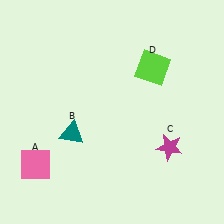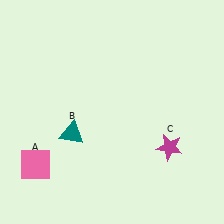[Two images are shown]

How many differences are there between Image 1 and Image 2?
There is 1 difference between the two images.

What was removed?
The lime square (D) was removed in Image 2.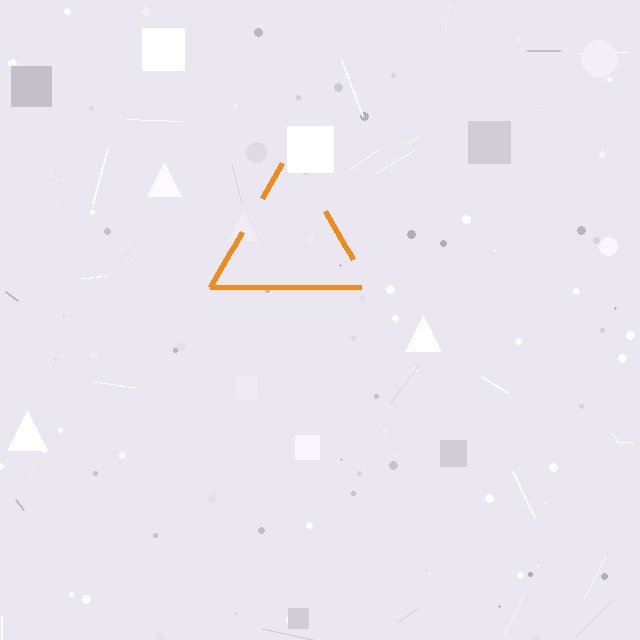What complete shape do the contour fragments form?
The contour fragments form a triangle.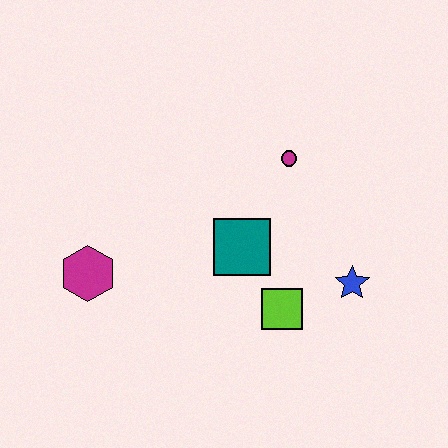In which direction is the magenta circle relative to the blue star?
The magenta circle is above the blue star.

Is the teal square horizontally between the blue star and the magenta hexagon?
Yes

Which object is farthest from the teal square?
The magenta hexagon is farthest from the teal square.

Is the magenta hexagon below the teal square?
Yes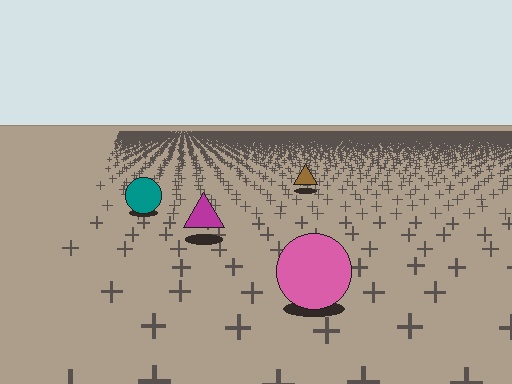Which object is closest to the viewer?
The pink circle is closest. The texture marks near it are larger and more spread out.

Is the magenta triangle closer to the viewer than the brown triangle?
Yes. The magenta triangle is closer — you can tell from the texture gradient: the ground texture is coarser near it.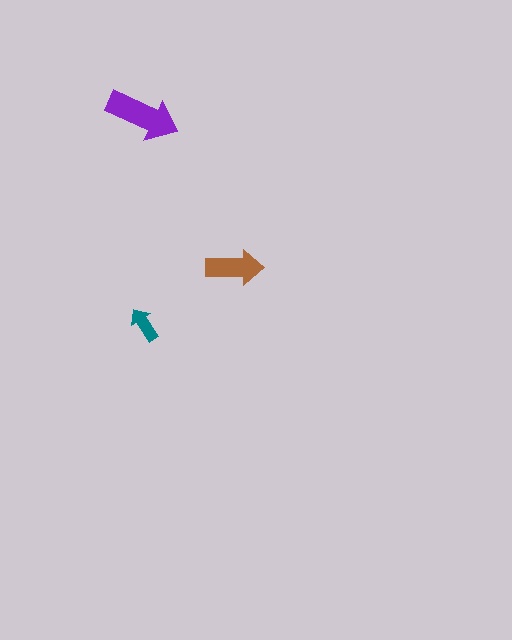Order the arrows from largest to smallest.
the purple one, the brown one, the teal one.